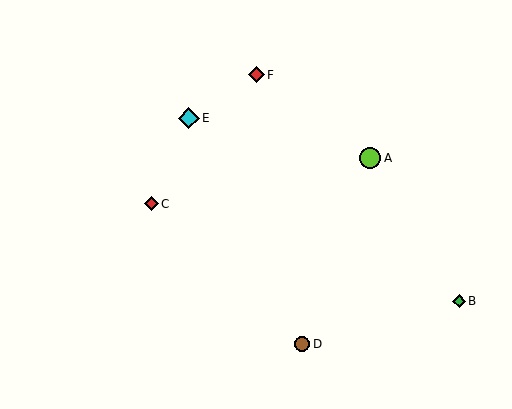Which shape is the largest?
The lime circle (labeled A) is the largest.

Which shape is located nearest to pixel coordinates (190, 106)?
The cyan diamond (labeled E) at (189, 118) is nearest to that location.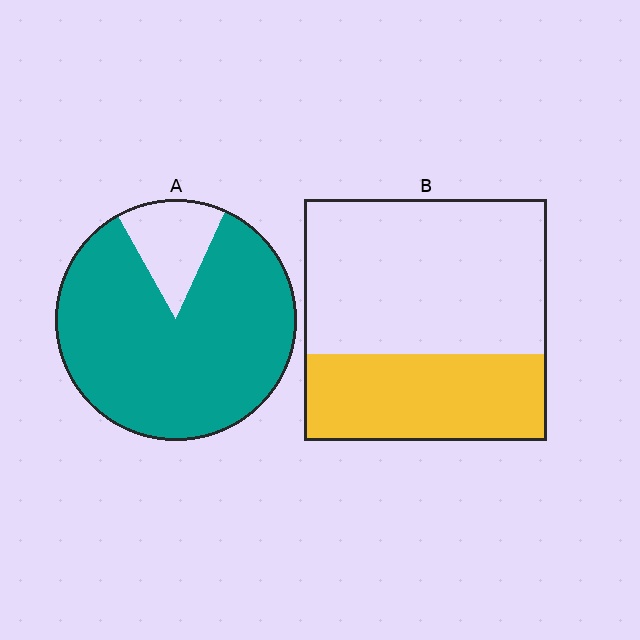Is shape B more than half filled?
No.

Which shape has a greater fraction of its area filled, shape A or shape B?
Shape A.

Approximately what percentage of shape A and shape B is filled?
A is approximately 85% and B is approximately 35%.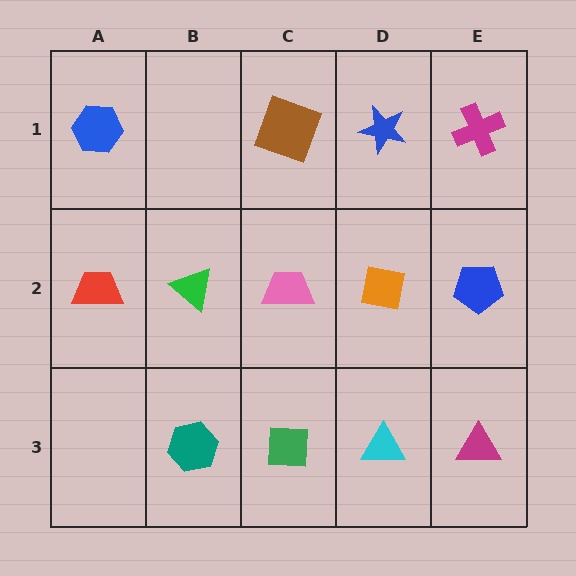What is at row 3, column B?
A teal hexagon.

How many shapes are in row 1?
4 shapes.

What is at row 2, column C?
A pink trapezoid.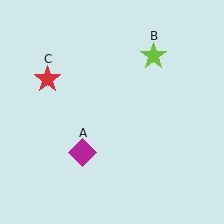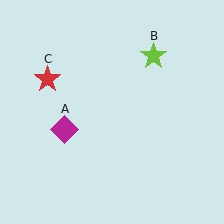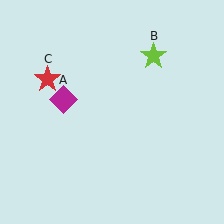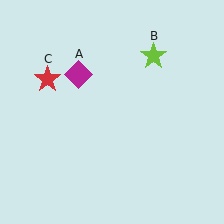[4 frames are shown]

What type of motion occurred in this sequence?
The magenta diamond (object A) rotated clockwise around the center of the scene.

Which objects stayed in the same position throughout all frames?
Lime star (object B) and red star (object C) remained stationary.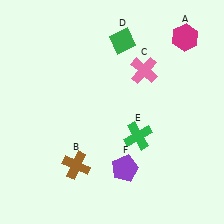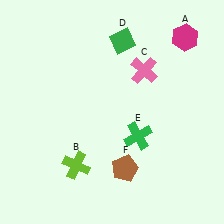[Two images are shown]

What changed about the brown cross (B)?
In Image 1, B is brown. In Image 2, it changed to lime.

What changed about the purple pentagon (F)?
In Image 1, F is purple. In Image 2, it changed to brown.